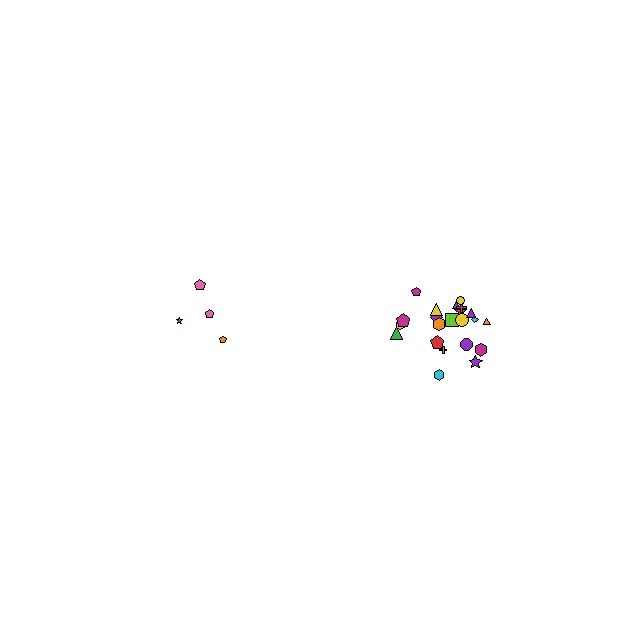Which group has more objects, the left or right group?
The right group.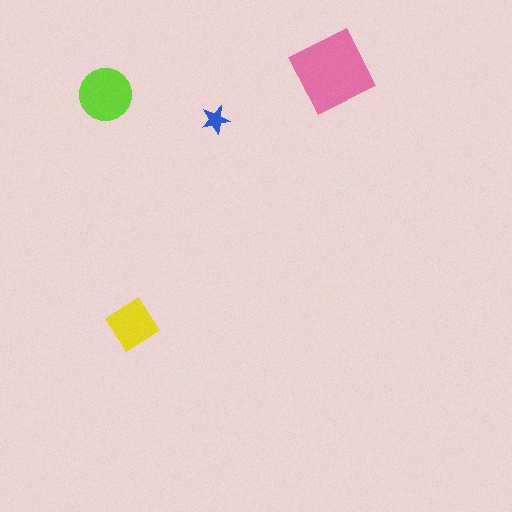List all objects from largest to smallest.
The pink diamond, the lime circle, the yellow diamond, the blue star.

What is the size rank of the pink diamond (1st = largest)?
1st.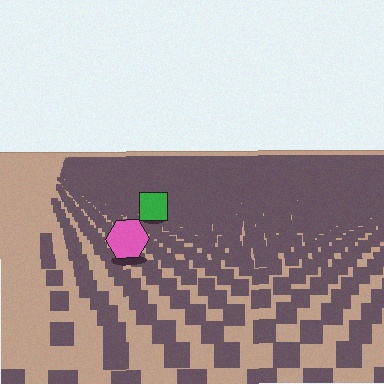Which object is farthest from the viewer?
The green square is farthest from the viewer. It appears smaller and the ground texture around it is denser.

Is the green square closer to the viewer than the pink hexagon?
No. The pink hexagon is closer — you can tell from the texture gradient: the ground texture is coarser near it.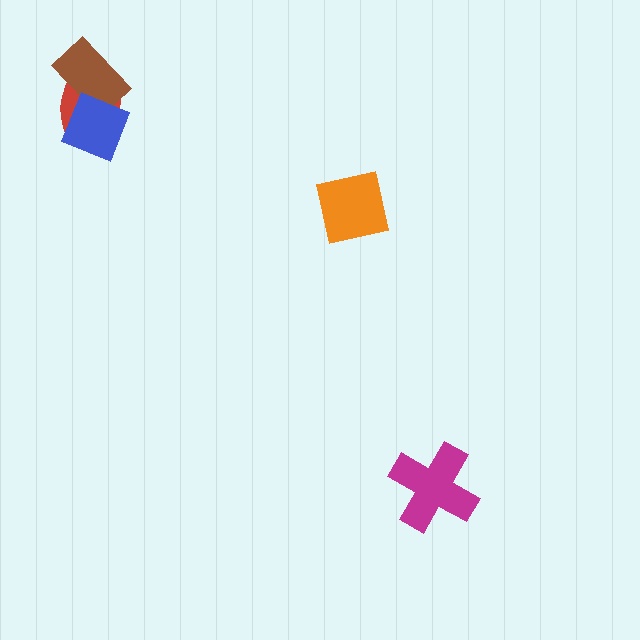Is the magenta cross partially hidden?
No, no other shape covers it.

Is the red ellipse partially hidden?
Yes, it is partially covered by another shape.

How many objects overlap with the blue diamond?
2 objects overlap with the blue diamond.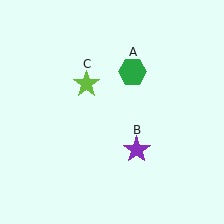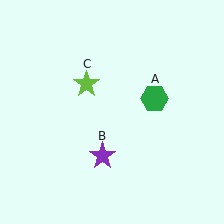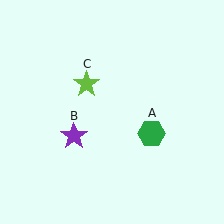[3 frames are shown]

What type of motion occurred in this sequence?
The green hexagon (object A), purple star (object B) rotated clockwise around the center of the scene.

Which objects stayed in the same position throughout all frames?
Lime star (object C) remained stationary.